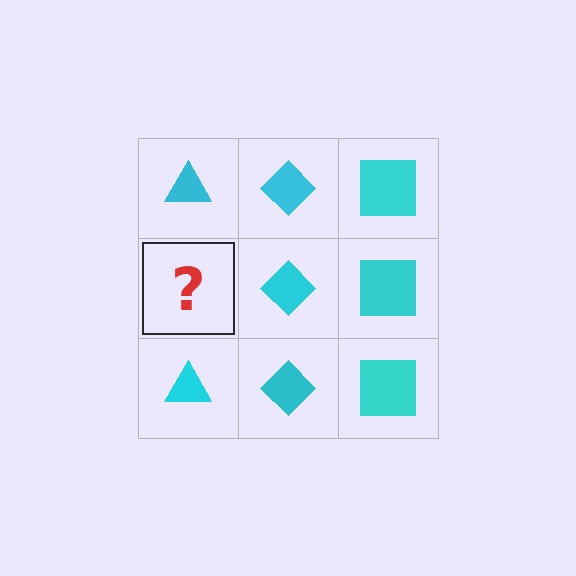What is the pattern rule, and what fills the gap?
The rule is that each column has a consistent shape. The gap should be filled with a cyan triangle.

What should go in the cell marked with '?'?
The missing cell should contain a cyan triangle.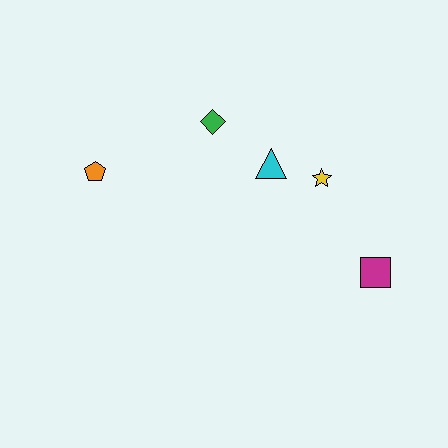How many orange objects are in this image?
There is 1 orange object.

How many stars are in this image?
There is 1 star.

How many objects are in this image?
There are 5 objects.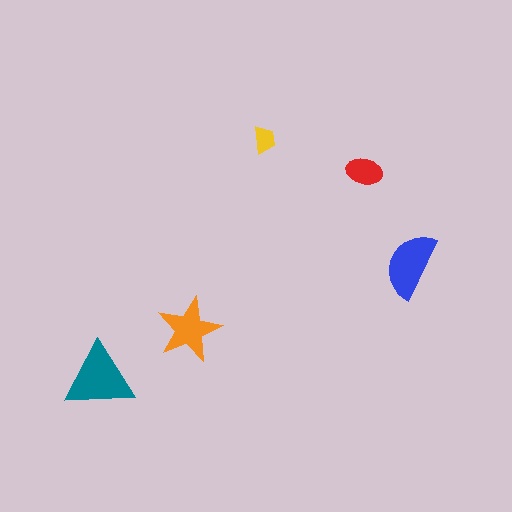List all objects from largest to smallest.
The teal triangle, the blue semicircle, the orange star, the red ellipse, the yellow trapezoid.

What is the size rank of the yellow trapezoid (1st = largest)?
5th.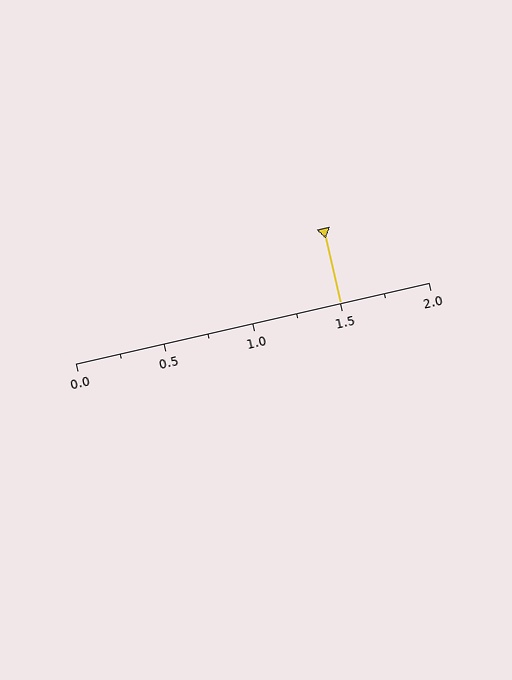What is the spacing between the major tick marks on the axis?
The major ticks are spaced 0.5 apart.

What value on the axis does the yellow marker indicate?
The marker indicates approximately 1.5.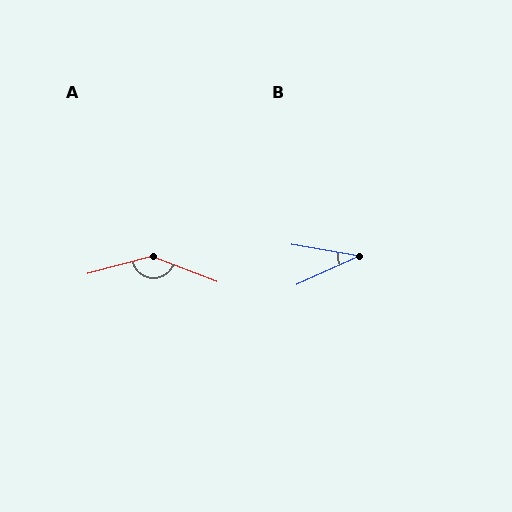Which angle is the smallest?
B, at approximately 33 degrees.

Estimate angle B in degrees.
Approximately 33 degrees.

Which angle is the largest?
A, at approximately 144 degrees.